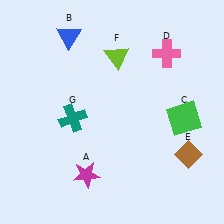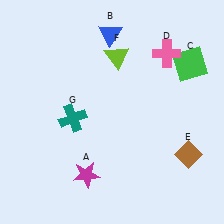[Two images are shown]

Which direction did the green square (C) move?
The green square (C) moved up.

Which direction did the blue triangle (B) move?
The blue triangle (B) moved right.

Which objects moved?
The objects that moved are: the blue triangle (B), the green square (C).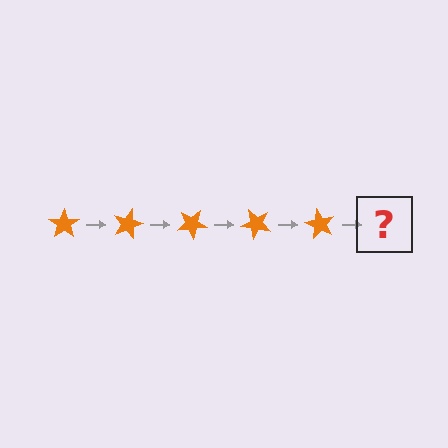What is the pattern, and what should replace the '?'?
The pattern is that the star rotates 15 degrees each step. The '?' should be an orange star rotated 75 degrees.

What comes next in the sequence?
The next element should be an orange star rotated 75 degrees.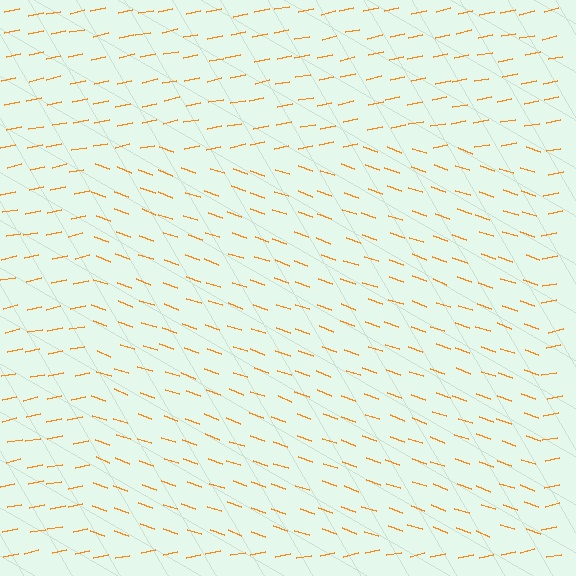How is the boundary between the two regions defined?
The boundary is defined purely by a change in line orientation (approximately 30 degrees difference). All lines are the same color and thickness.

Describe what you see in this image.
The image is filled with small orange line segments. A rectangle region in the image has lines oriented differently from the surrounding lines, creating a visible texture boundary.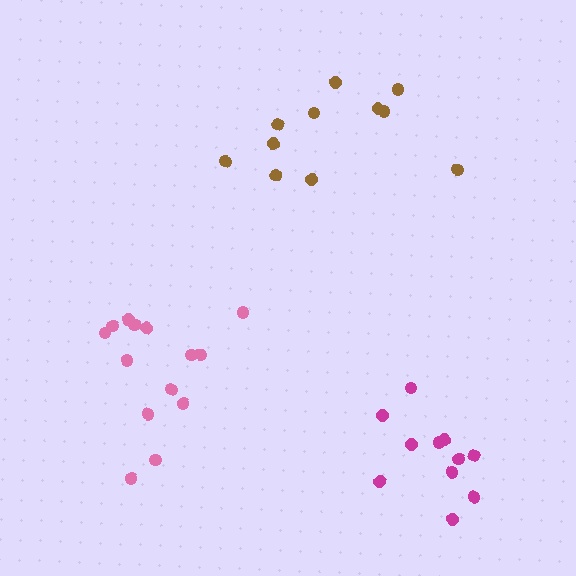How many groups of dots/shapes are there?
There are 3 groups.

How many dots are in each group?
Group 1: 14 dots, Group 2: 11 dots, Group 3: 11 dots (36 total).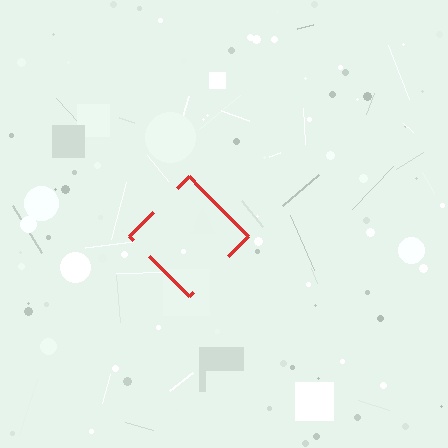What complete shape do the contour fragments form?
The contour fragments form a diamond.